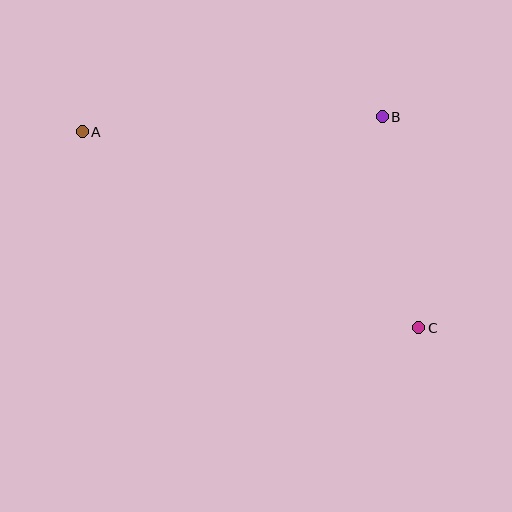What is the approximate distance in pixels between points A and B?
The distance between A and B is approximately 300 pixels.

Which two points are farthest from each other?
Points A and C are farthest from each other.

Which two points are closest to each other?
Points B and C are closest to each other.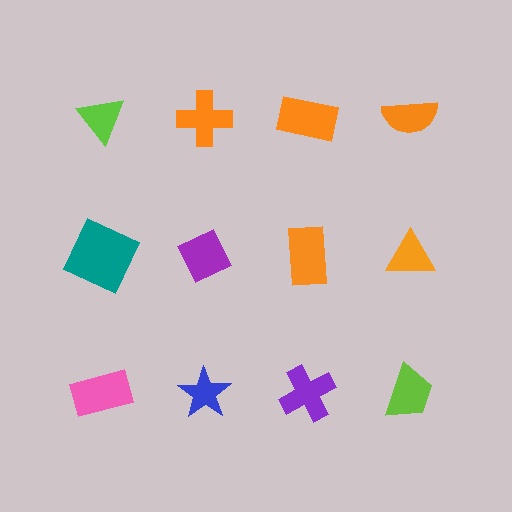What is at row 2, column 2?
A purple diamond.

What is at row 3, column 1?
A pink rectangle.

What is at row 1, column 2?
An orange cross.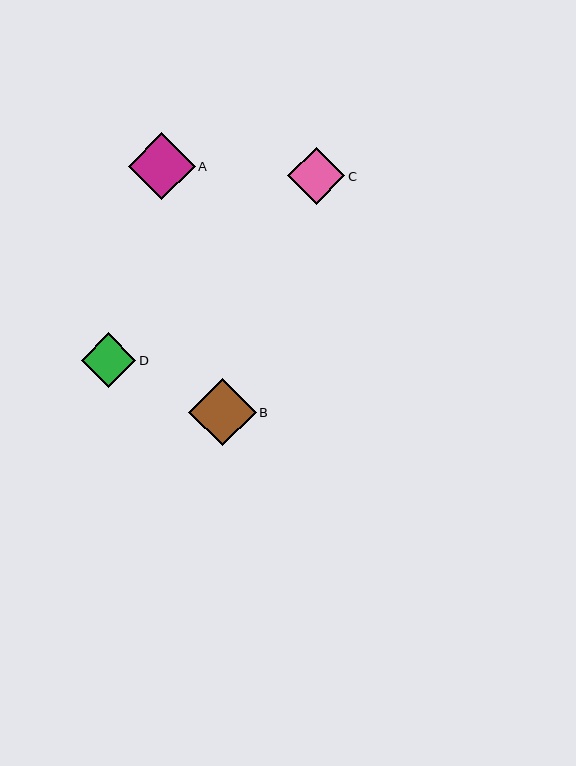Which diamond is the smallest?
Diamond D is the smallest with a size of approximately 55 pixels.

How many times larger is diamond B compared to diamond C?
Diamond B is approximately 1.2 times the size of diamond C.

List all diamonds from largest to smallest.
From largest to smallest: B, A, C, D.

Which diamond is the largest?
Diamond B is the largest with a size of approximately 67 pixels.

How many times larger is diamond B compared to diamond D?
Diamond B is approximately 1.2 times the size of diamond D.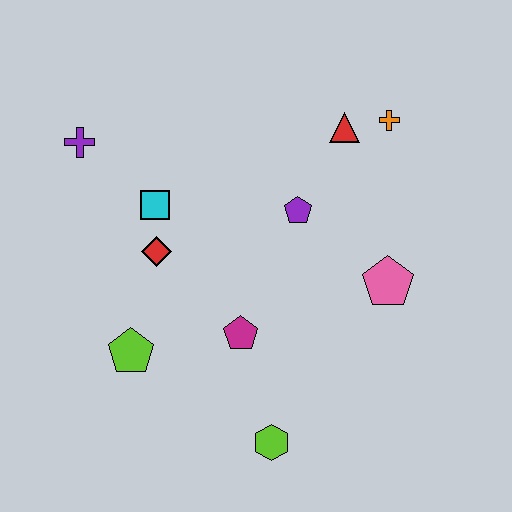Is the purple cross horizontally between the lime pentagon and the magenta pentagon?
No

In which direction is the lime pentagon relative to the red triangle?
The lime pentagon is below the red triangle.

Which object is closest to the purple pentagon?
The red triangle is closest to the purple pentagon.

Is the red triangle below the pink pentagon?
No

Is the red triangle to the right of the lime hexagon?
Yes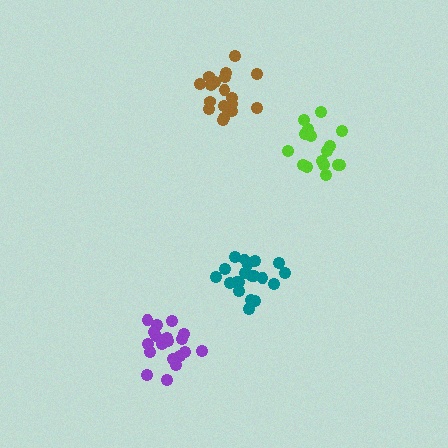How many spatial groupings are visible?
There are 4 spatial groupings.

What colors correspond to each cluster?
The clusters are colored: purple, brown, teal, lime.